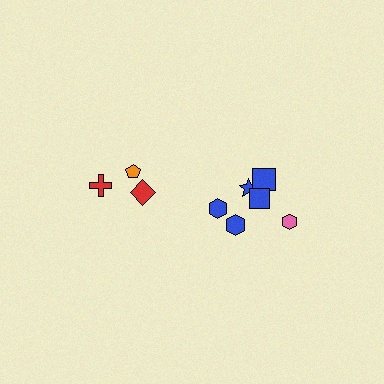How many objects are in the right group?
There are 6 objects.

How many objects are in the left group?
There are 3 objects.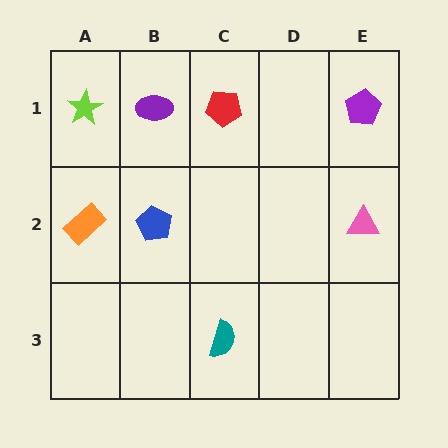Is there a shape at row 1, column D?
No, that cell is empty.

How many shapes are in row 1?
4 shapes.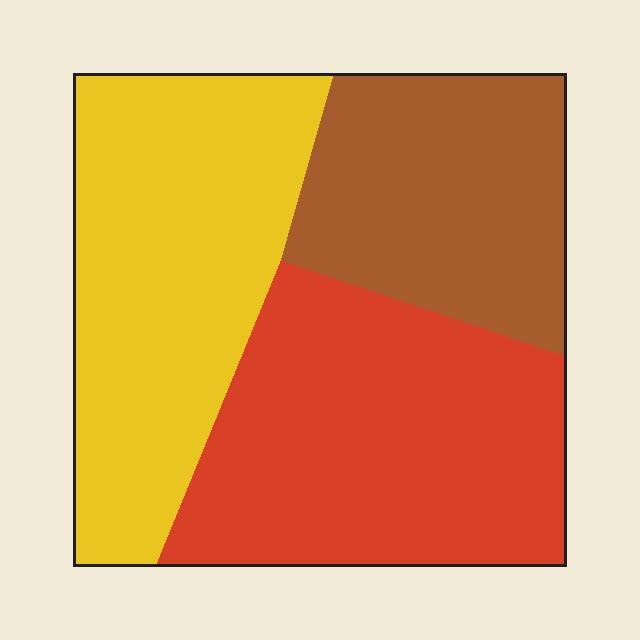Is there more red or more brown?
Red.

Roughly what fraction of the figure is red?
Red covers 38% of the figure.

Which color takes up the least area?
Brown, at roughly 25%.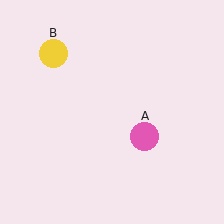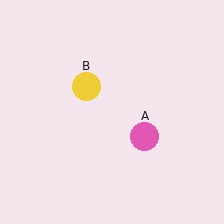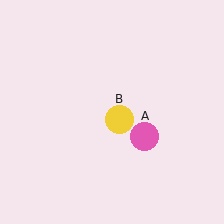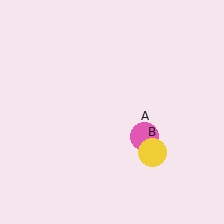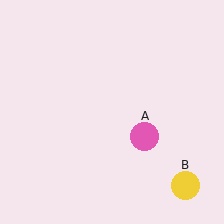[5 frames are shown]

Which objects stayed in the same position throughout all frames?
Pink circle (object A) remained stationary.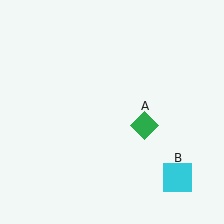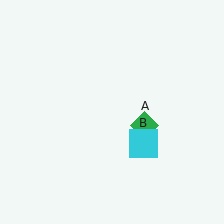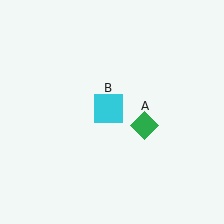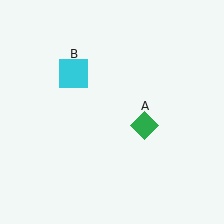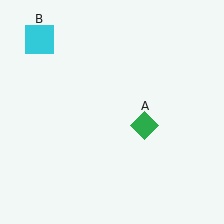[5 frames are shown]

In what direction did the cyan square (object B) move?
The cyan square (object B) moved up and to the left.